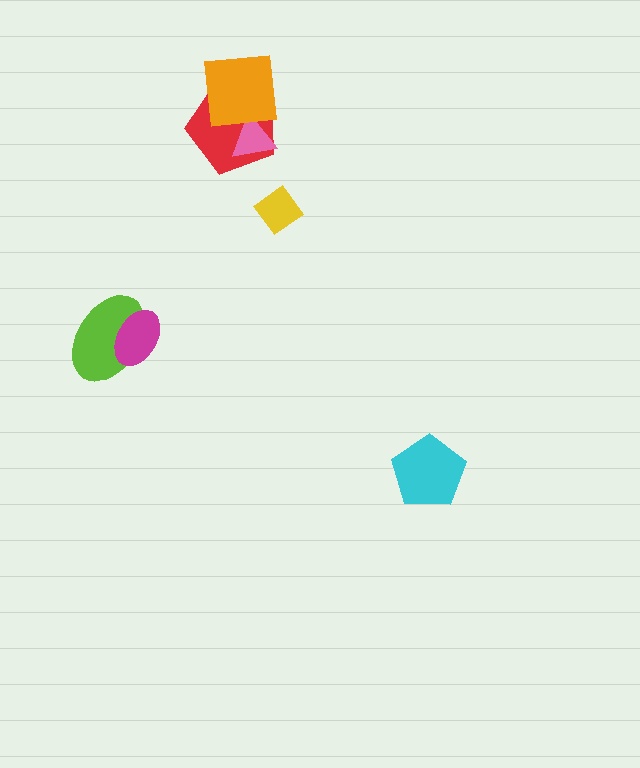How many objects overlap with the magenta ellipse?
1 object overlaps with the magenta ellipse.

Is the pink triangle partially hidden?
Yes, it is partially covered by another shape.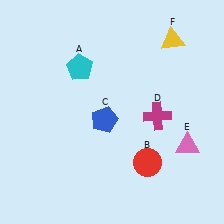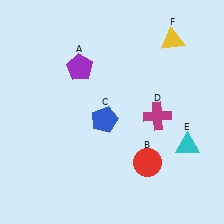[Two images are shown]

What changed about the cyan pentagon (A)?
In Image 1, A is cyan. In Image 2, it changed to purple.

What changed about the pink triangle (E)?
In Image 1, E is pink. In Image 2, it changed to cyan.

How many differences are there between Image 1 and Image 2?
There are 2 differences between the two images.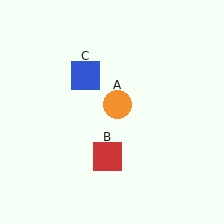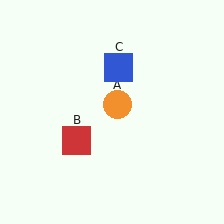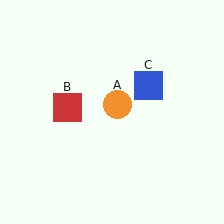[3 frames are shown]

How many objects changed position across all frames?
2 objects changed position: red square (object B), blue square (object C).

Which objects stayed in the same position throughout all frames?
Orange circle (object A) remained stationary.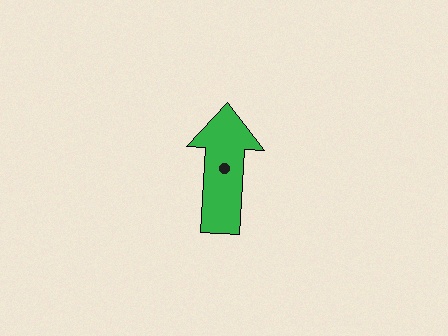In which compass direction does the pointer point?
North.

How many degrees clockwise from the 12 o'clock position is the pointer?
Approximately 3 degrees.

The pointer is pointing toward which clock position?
Roughly 12 o'clock.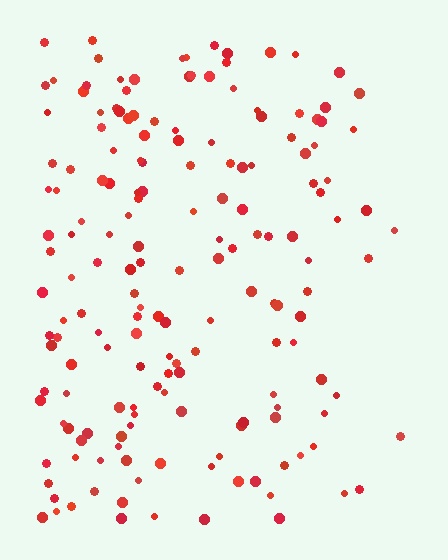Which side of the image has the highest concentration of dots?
The left.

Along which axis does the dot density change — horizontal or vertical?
Horizontal.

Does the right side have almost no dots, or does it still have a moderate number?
Still a moderate number, just noticeably fewer than the left.